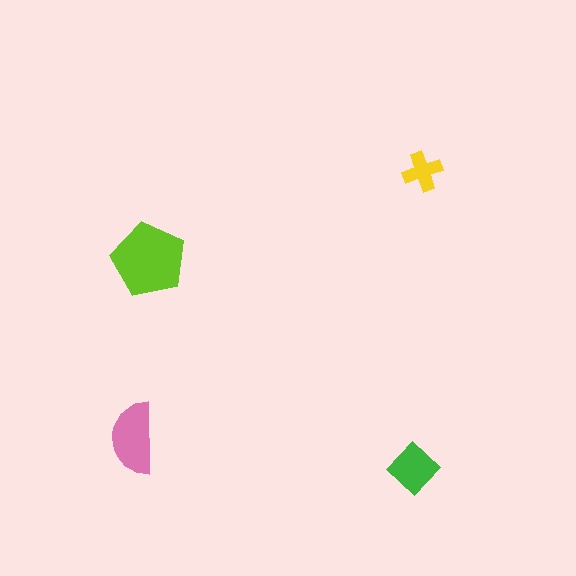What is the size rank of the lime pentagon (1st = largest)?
1st.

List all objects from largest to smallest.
The lime pentagon, the pink semicircle, the green diamond, the yellow cross.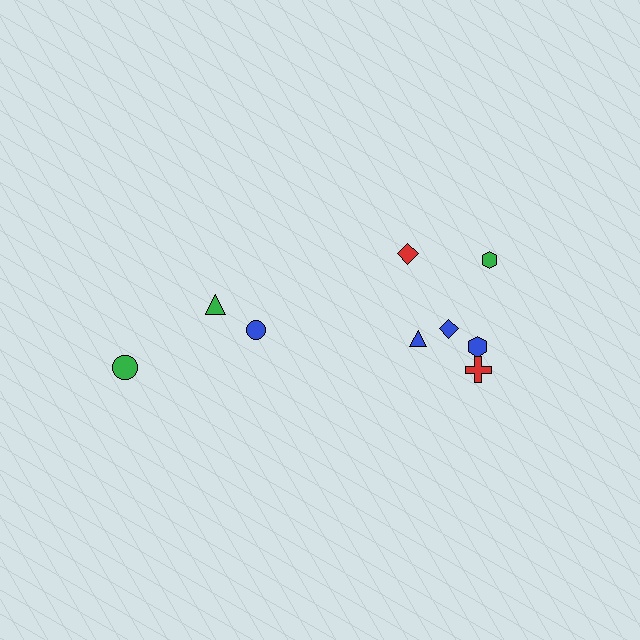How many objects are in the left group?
There are 3 objects.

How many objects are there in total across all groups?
There are 9 objects.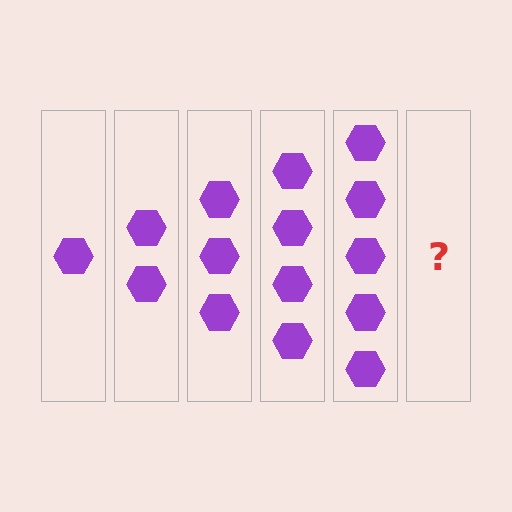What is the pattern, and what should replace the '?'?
The pattern is that each step adds one more hexagon. The '?' should be 6 hexagons.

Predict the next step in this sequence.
The next step is 6 hexagons.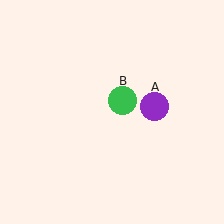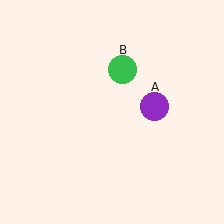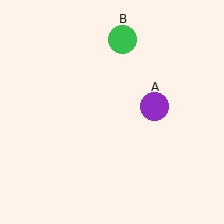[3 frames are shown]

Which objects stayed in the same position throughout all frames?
Purple circle (object A) remained stationary.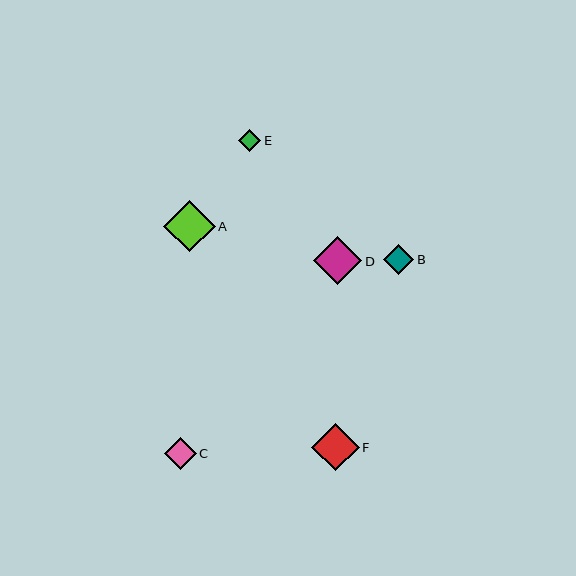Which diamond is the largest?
Diamond A is the largest with a size of approximately 51 pixels.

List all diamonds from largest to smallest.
From largest to smallest: A, D, F, C, B, E.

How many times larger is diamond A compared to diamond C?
Diamond A is approximately 1.6 times the size of diamond C.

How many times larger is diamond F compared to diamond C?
Diamond F is approximately 1.5 times the size of diamond C.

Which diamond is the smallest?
Diamond E is the smallest with a size of approximately 22 pixels.